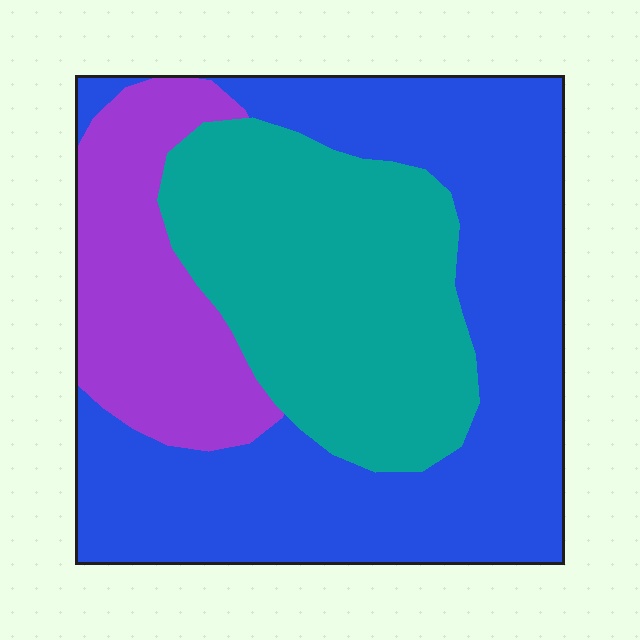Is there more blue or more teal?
Blue.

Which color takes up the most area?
Blue, at roughly 50%.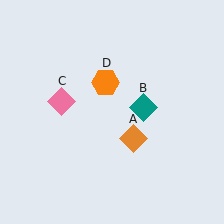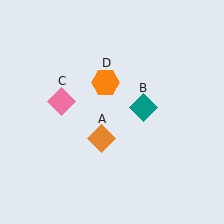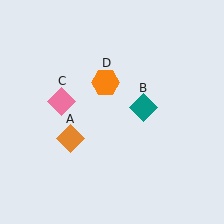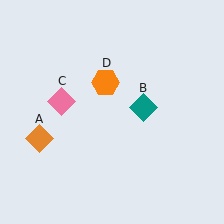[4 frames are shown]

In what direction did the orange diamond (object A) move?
The orange diamond (object A) moved left.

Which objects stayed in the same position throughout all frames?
Teal diamond (object B) and pink diamond (object C) and orange hexagon (object D) remained stationary.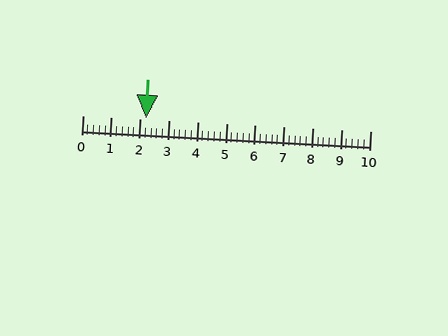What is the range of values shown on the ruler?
The ruler shows values from 0 to 10.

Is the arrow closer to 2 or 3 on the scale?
The arrow is closer to 2.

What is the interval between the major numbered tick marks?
The major tick marks are spaced 1 units apart.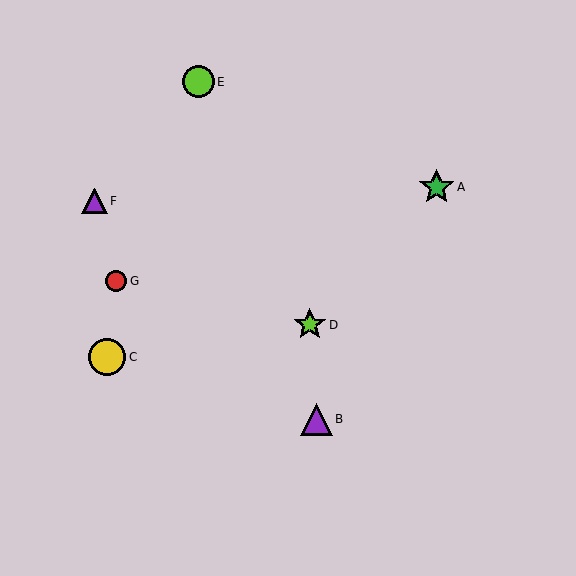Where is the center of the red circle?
The center of the red circle is at (116, 281).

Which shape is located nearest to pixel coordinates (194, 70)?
The lime circle (labeled E) at (198, 82) is nearest to that location.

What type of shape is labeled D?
Shape D is a lime star.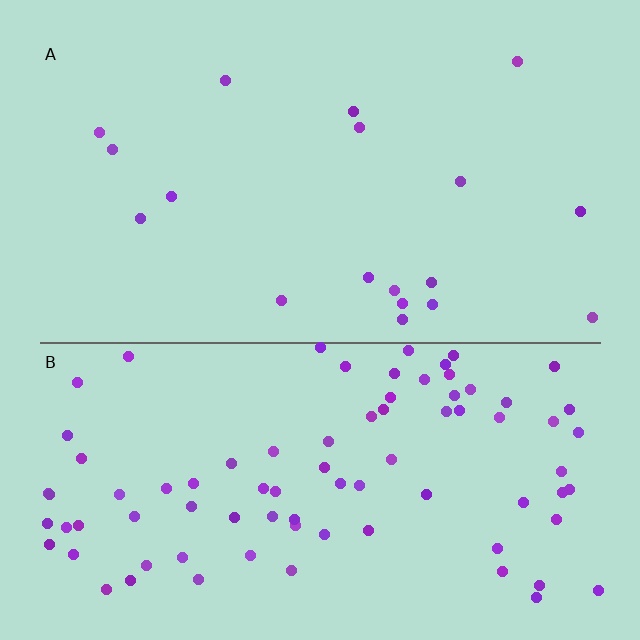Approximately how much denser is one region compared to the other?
Approximately 4.6× — region B over region A.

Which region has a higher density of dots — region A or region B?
B (the bottom).